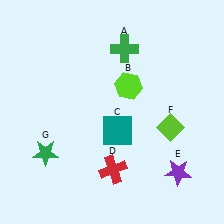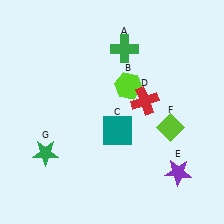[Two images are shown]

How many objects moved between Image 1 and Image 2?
1 object moved between the two images.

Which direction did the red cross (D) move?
The red cross (D) moved up.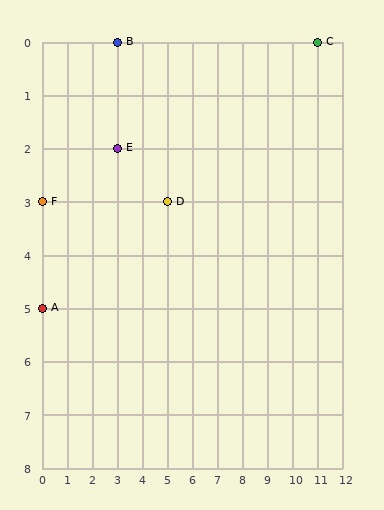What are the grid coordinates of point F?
Point F is at grid coordinates (0, 3).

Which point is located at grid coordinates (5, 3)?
Point D is at (5, 3).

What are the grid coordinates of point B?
Point B is at grid coordinates (3, 0).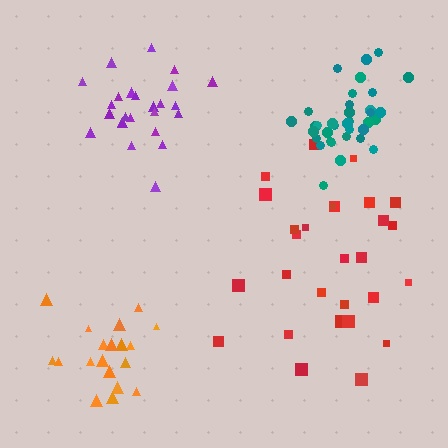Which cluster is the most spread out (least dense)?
Red.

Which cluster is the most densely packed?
Teal.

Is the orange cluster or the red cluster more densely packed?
Orange.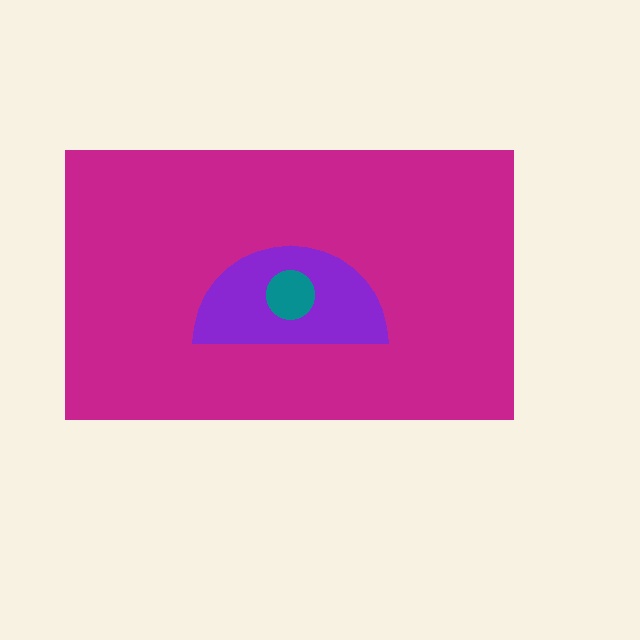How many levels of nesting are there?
3.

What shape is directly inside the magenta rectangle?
The purple semicircle.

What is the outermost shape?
The magenta rectangle.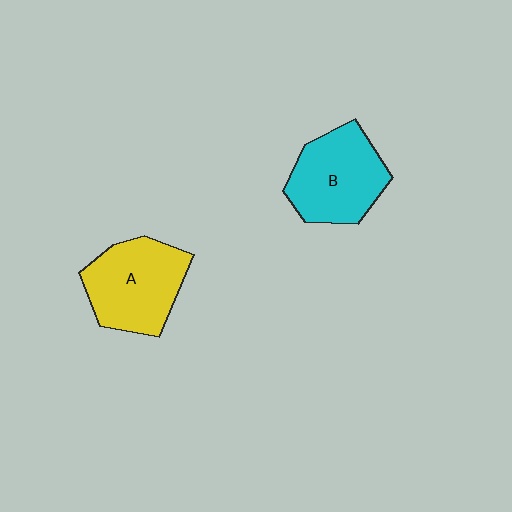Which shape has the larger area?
Shape A (yellow).